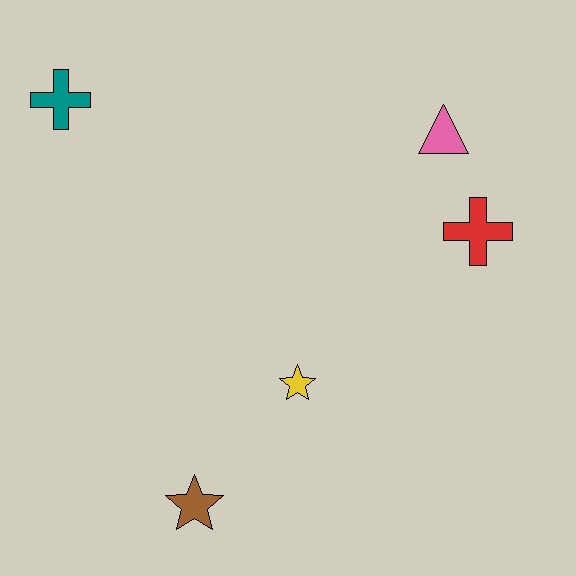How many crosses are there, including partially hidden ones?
There are 2 crosses.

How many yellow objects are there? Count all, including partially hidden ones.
There is 1 yellow object.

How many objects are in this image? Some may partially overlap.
There are 5 objects.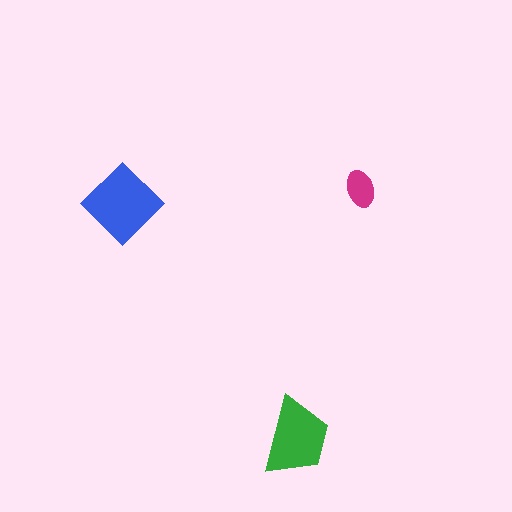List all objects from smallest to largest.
The magenta ellipse, the green trapezoid, the blue diamond.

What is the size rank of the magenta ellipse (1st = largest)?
3rd.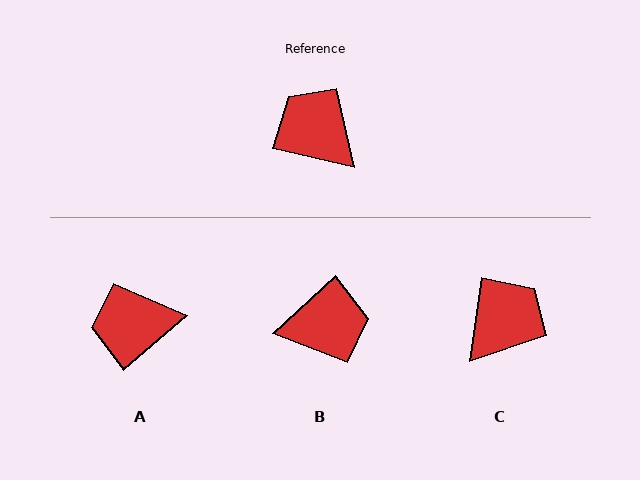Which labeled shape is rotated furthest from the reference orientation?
B, about 125 degrees away.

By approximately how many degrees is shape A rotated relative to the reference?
Approximately 54 degrees counter-clockwise.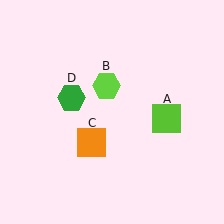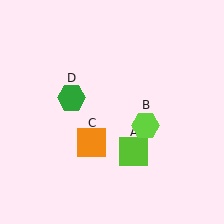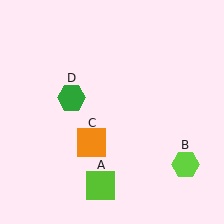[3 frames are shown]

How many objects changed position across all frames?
2 objects changed position: lime square (object A), lime hexagon (object B).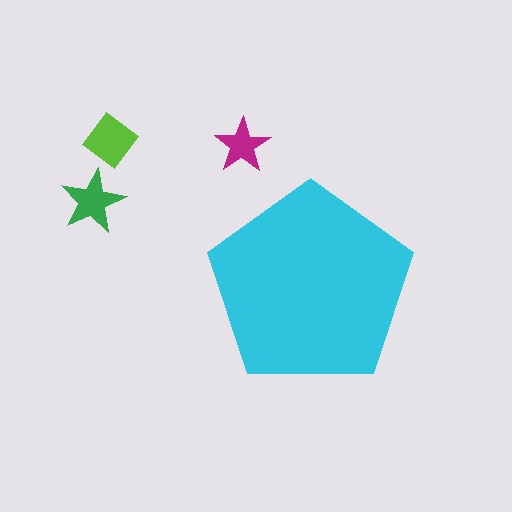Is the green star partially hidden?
No, the green star is fully visible.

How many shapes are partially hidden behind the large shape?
0 shapes are partially hidden.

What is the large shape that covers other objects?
A cyan pentagon.